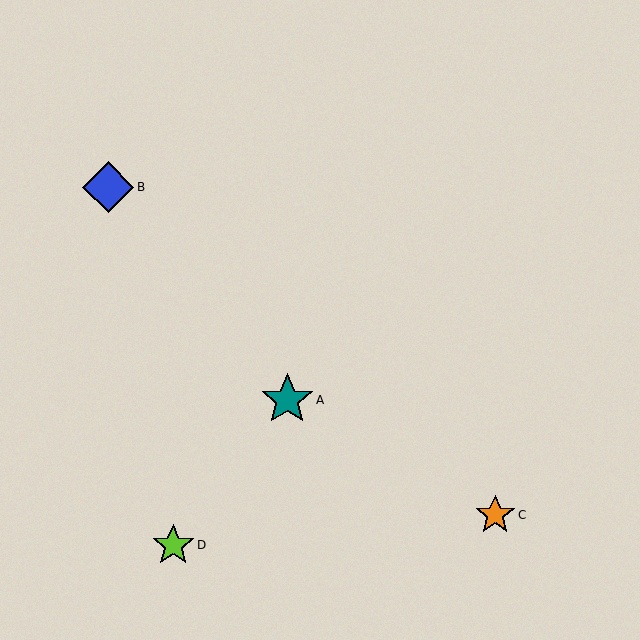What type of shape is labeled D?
Shape D is a lime star.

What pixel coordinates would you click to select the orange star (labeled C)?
Click at (495, 515) to select the orange star C.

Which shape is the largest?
The teal star (labeled A) is the largest.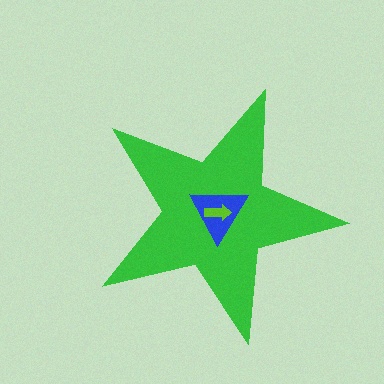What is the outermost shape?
The green star.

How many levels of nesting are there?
3.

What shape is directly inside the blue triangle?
The lime arrow.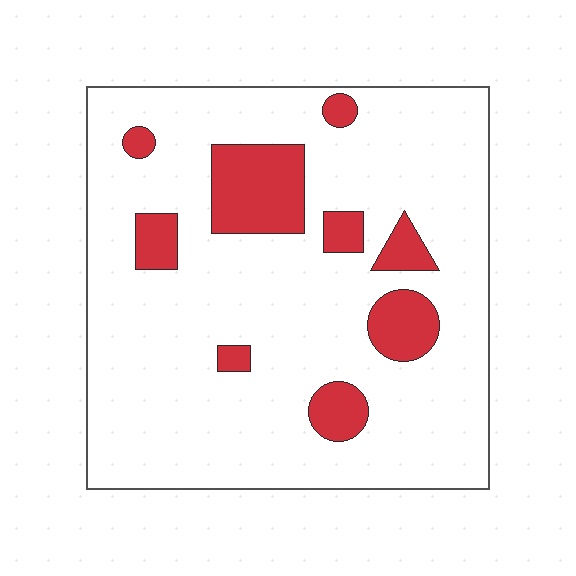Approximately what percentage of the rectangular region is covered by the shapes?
Approximately 15%.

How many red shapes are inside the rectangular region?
9.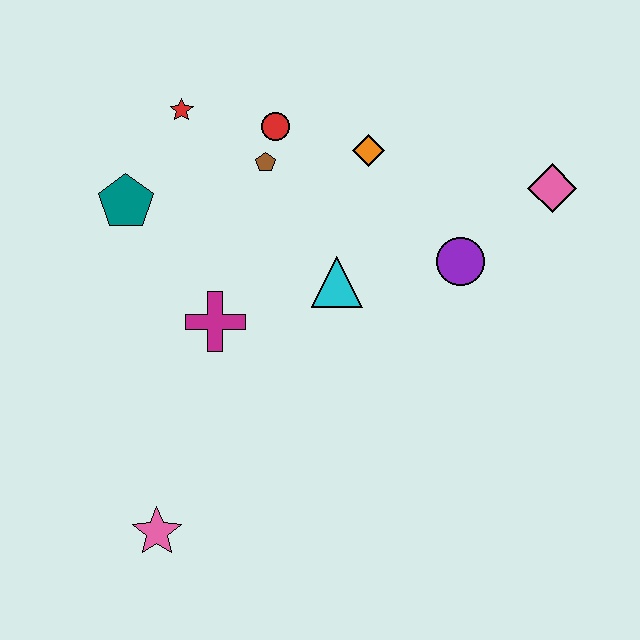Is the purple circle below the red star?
Yes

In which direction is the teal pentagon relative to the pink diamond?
The teal pentagon is to the left of the pink diamond.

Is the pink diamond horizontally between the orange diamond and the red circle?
No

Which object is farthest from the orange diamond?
The pink star is farthest from the orange diamond.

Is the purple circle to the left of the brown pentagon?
No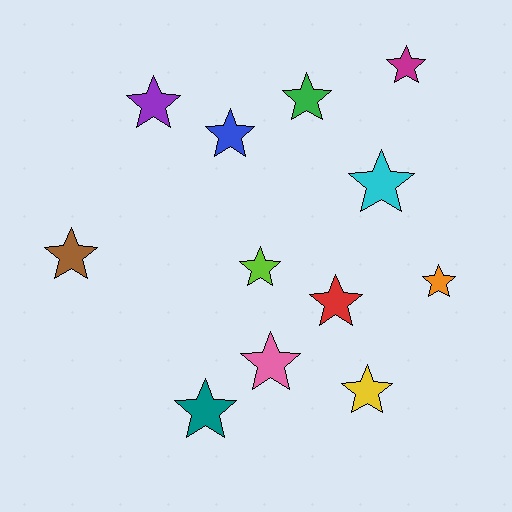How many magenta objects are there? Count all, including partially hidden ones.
There is 1 magenta object.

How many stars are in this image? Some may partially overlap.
There are 12 stars.